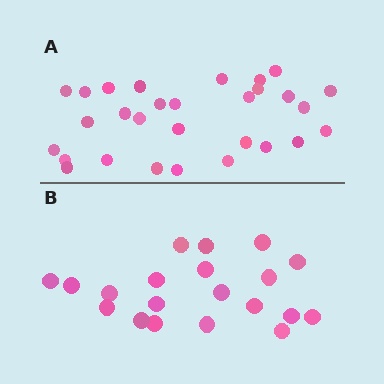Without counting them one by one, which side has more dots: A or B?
Region A (the top region) has more dots.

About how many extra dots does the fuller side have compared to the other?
Region A has roughly 8 or so more dots than region B.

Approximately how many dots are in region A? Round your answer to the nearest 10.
About 30 dots. (The exact count is 29, which rounds to 30.)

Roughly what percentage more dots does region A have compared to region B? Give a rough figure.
About 45% more.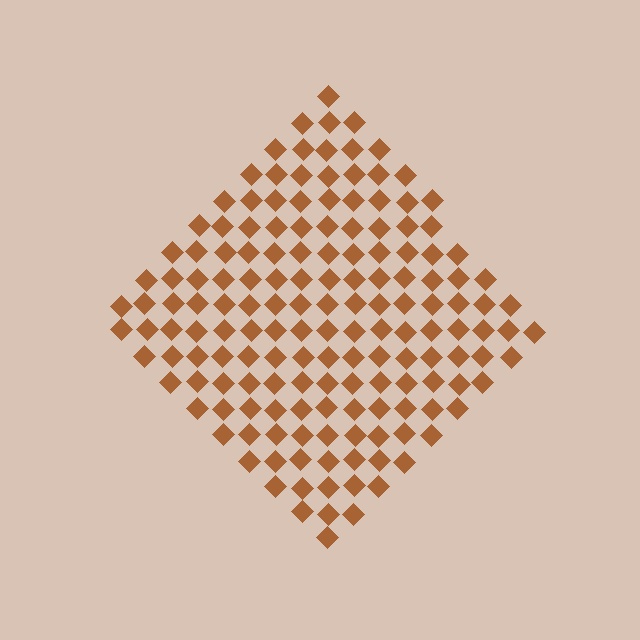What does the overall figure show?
The overall figure shows a diamond.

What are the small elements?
The small elements are diamonds.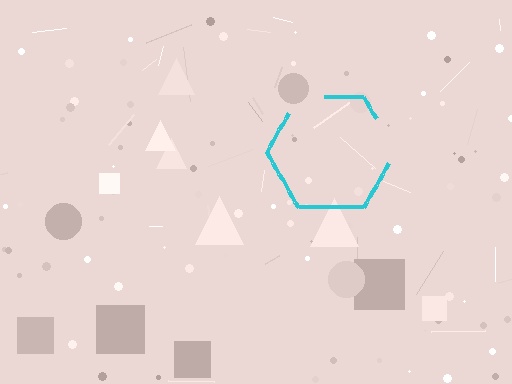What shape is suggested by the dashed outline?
The dashed outline suggests a hexagon.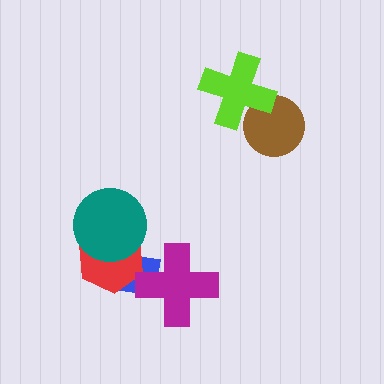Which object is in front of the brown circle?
The lime cross is in front of the brown circle.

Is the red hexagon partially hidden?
Yes, it is partially covered by another shape.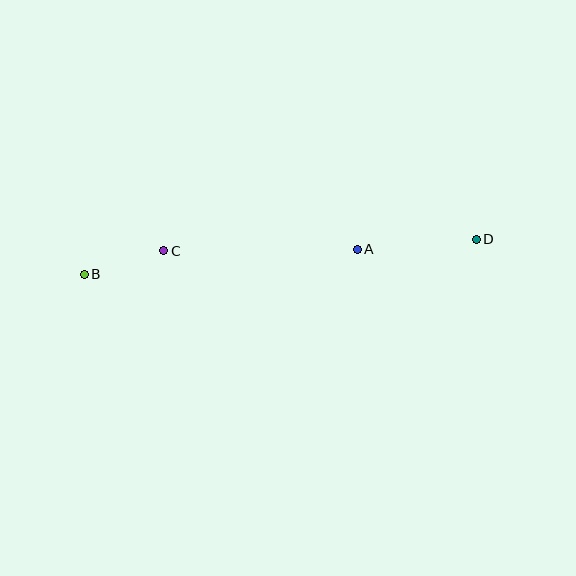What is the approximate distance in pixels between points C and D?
The distance between C and D is approximately 313 pixels.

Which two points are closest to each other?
Points B and C are closest to each other.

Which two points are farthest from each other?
Points B and D are farthest from each other.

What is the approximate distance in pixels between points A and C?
The distance between A and C is approximately 193 pixels.